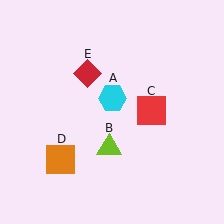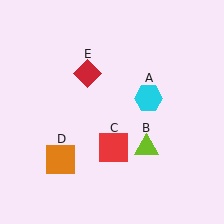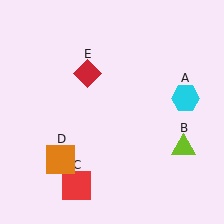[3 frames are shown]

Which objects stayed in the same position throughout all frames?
Orange square (object D) and red diamond (object E) remained stationary.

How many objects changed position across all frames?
3 objects changed position: cyan hexagon (object A), lime triangle (object B), red square (object C).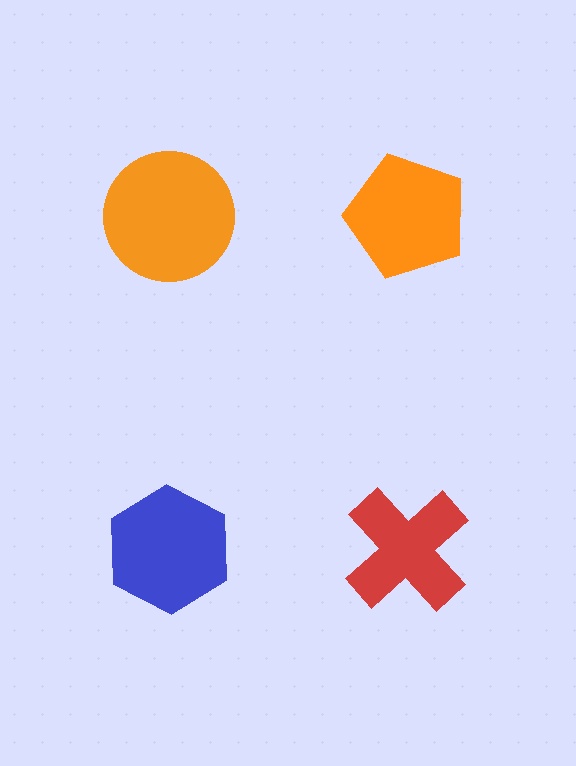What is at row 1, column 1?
An orange circle.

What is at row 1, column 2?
An orange pentagon.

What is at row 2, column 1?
A blue hexagon.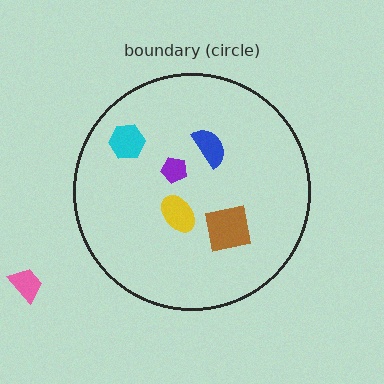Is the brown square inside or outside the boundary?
Inside.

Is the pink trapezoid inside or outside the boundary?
Outside.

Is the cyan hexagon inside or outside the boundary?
Inside.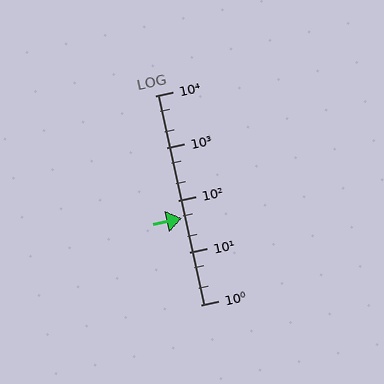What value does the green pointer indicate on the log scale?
The pointer indicates approximately 46.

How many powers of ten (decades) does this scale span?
The scale spans 4 decades, from 1 to 10000.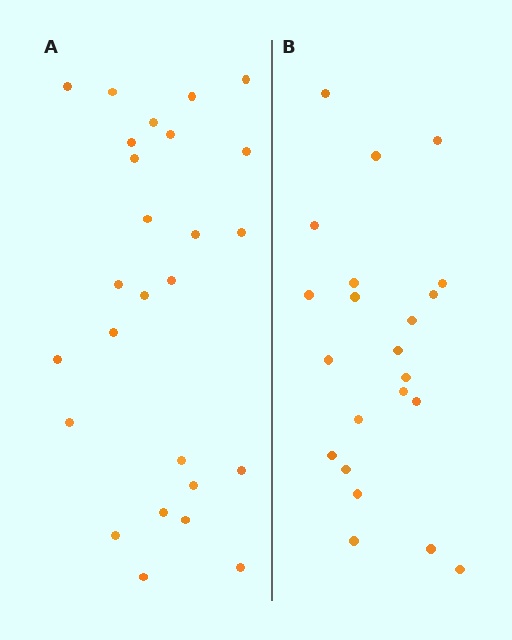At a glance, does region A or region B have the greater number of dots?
Region A (the left region) has more dots.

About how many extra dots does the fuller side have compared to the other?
Region A has about 4 more dots than region B.